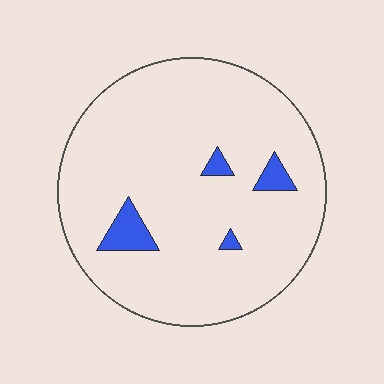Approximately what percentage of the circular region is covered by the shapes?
Approximately 5%.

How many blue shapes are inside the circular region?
4.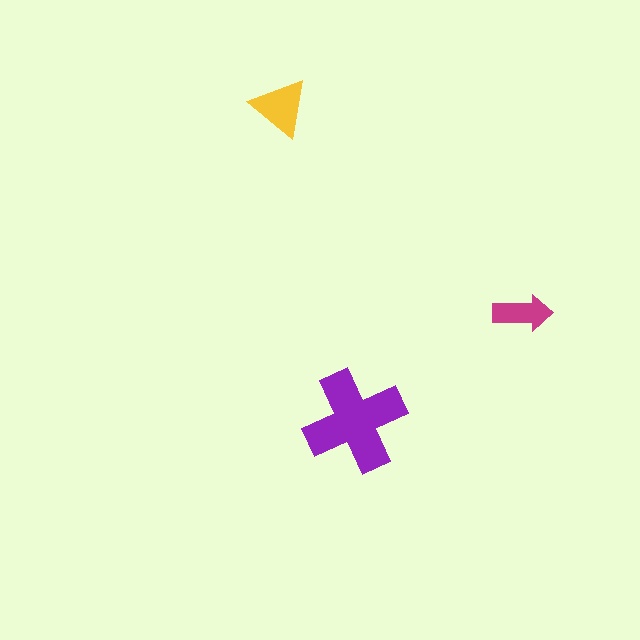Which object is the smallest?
The magenta arrow.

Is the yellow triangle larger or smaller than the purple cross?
Smaller.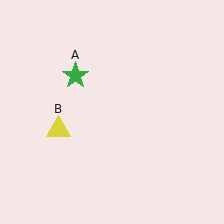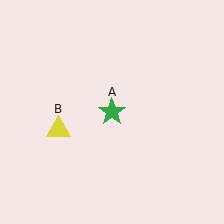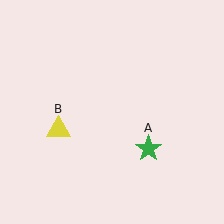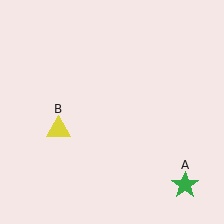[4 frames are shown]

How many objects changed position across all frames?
1 object changed position: green star (object A).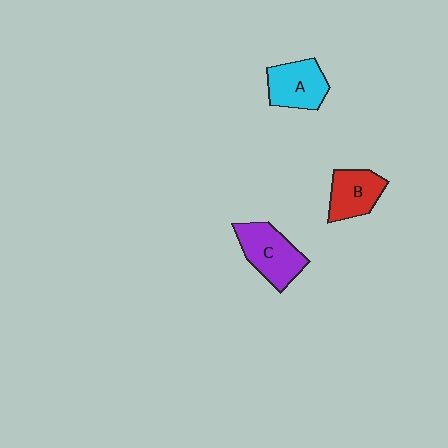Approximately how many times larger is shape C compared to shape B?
Approximately 1.2 times.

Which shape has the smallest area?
Shape B (red).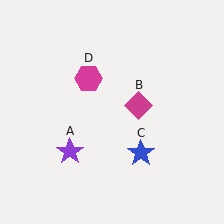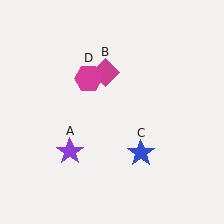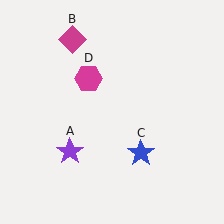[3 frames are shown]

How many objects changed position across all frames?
1 object changed position: magenta diamond (object B).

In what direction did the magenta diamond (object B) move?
The magenta diamond (object B) moved up and to the left.